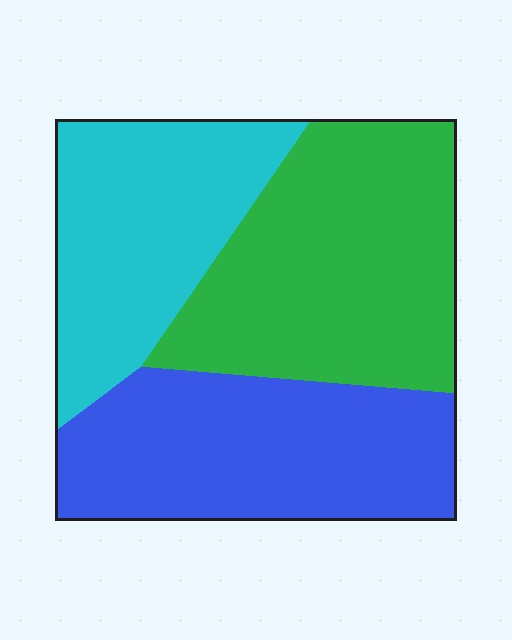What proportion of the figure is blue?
Blue takes up between a quarter and a half of the figure.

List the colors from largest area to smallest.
From largest to smallest: green, blue, cyan.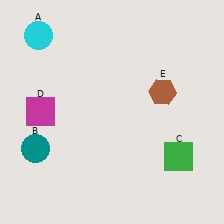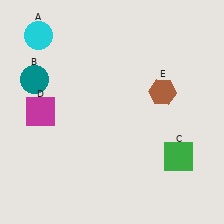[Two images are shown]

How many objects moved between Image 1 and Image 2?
1 object moved between the two images.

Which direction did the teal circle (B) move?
The teal circle (B) moved up.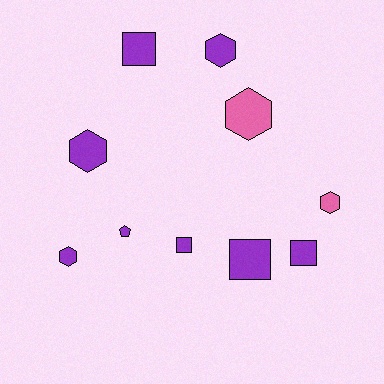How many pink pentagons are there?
There are no pink pentagons.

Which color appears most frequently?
Purple, with 8 objects.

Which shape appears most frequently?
Hexagon, with 5 objects.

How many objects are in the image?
There are 10 objects.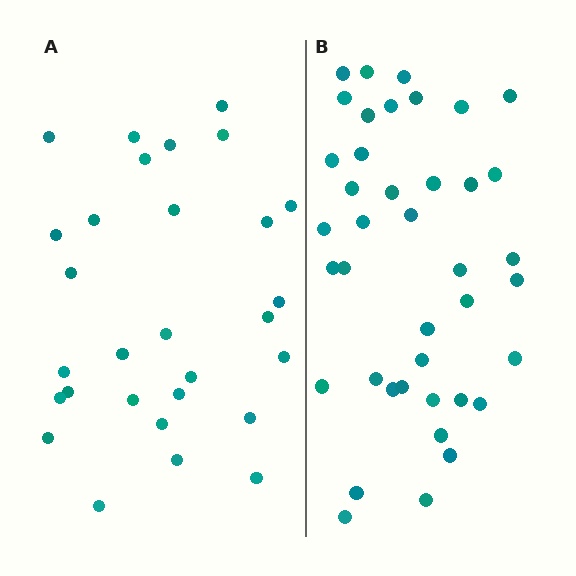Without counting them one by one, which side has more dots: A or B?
Region B (the right region) has more dots.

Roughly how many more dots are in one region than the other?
Region B has roughly 12 or so more dots than region A.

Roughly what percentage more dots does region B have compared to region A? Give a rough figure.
About 40% more.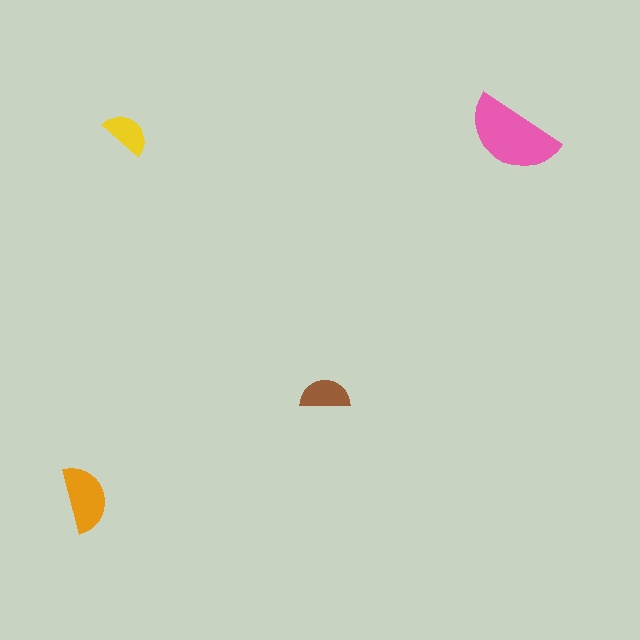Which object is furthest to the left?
The orange semicircle is leftmost.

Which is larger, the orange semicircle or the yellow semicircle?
The orange one.